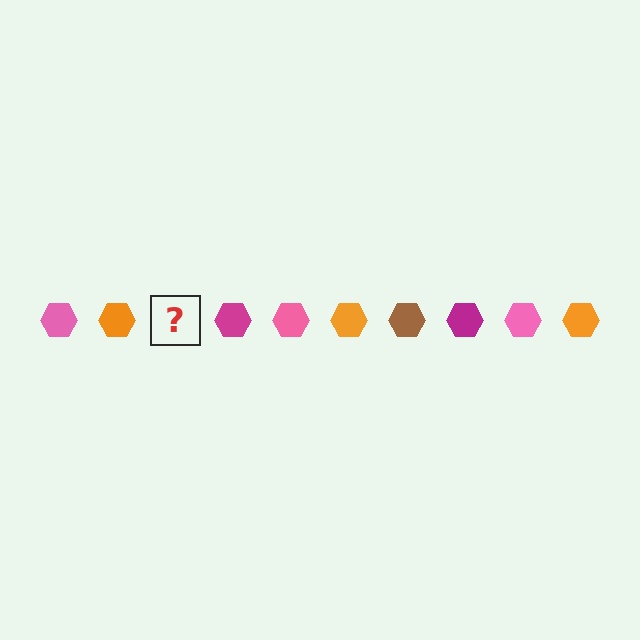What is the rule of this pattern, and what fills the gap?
The rule is that the pattern cycles through pink, orange, brown, magenta hexagons. The gap should be filled with a brown hexagon.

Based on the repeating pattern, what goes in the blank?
The blank should be a brown hexagon.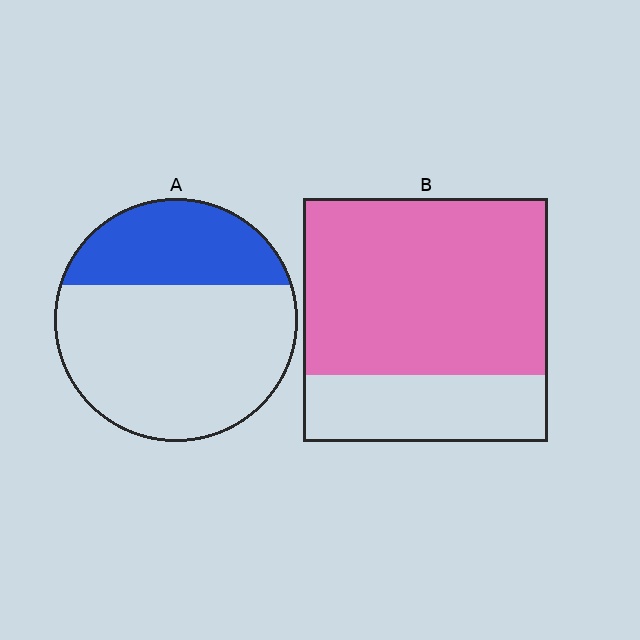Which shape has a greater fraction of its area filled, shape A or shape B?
Shape B.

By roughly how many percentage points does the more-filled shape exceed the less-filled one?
By roughly 40 percentage points (B over A).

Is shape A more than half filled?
No.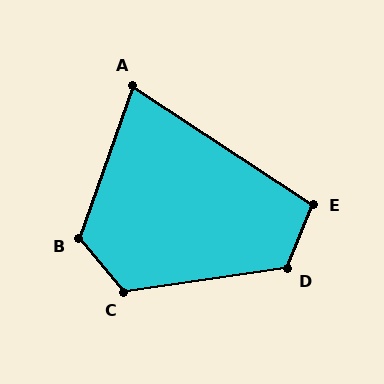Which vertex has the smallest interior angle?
A, at approximately 76 degrees.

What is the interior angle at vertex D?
Approximately 121 degrees (obtuse).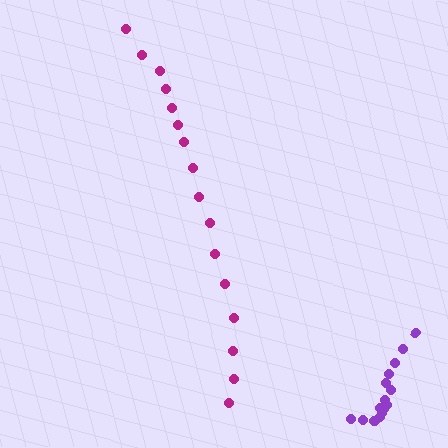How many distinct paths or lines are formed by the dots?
There are 2 distinct paths.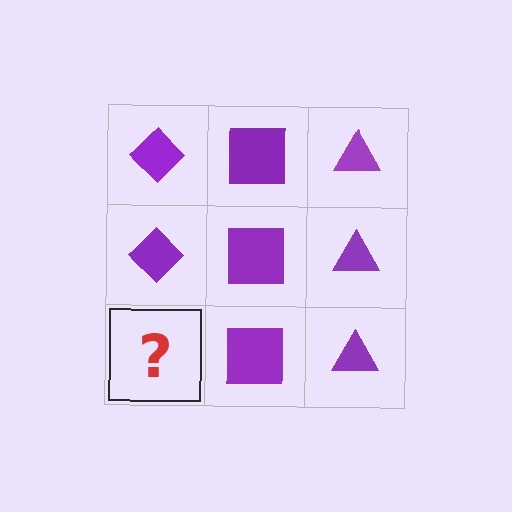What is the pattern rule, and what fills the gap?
The rule is that each column has a consistent shape. The gap should be filled with a purple diamond.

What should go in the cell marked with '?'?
The missing cell should contain a purple diamond.